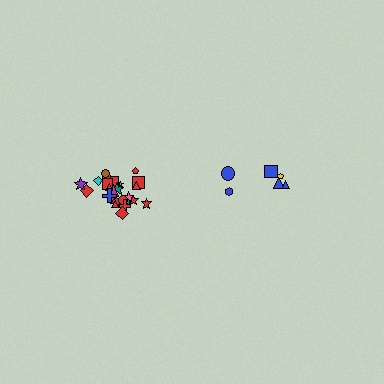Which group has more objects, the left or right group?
The left group.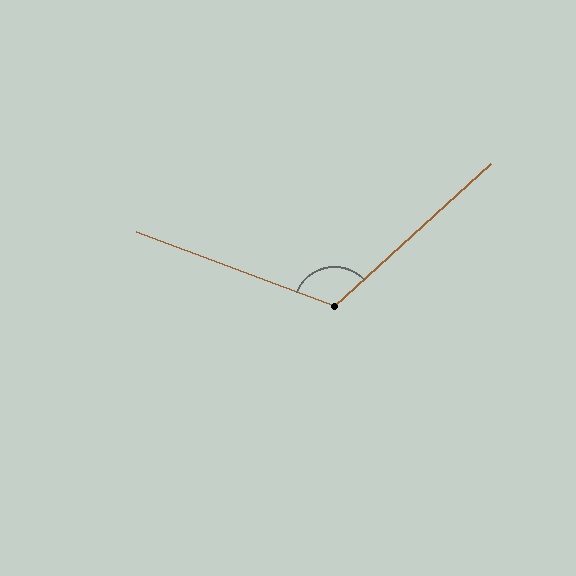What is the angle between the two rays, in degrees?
Approximately 117 degrees.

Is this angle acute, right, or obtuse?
It is obtuse.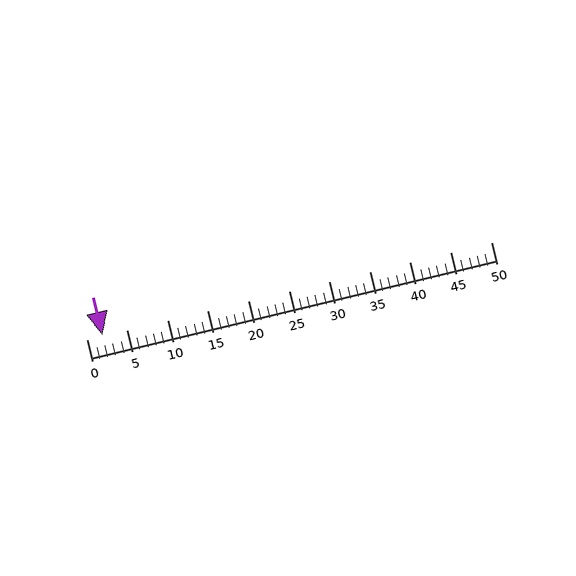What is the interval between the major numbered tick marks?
The major tick marks are spaced 5 units apart.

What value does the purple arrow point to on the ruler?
The purple arrow points to approximately 2.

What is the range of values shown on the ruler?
The ruler shows values from 0 to 50.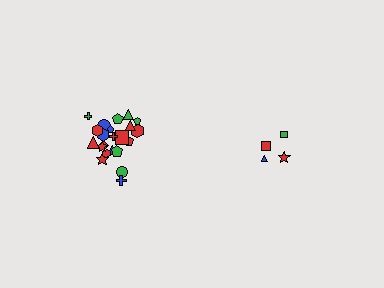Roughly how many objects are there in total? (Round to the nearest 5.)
Roughly 25 objects in total.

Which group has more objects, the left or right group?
The left group.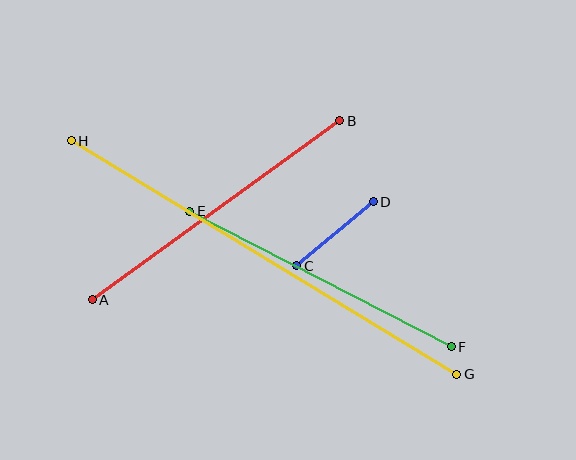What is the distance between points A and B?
The distance is approximately 306 pixels.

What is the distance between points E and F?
The distance is approximately 294 pixels.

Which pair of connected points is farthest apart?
Points G and H are farthest apart.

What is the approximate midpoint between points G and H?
The midpoint is at approximately (264, 257) pixels.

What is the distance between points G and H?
The distance is approximately 450 pixels.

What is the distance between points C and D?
The distance is approximately 100 pixels.